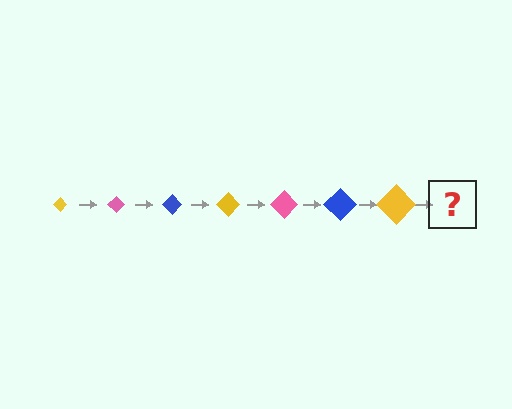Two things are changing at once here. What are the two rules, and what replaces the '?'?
The two rules are that the diamond grows larger each step and the color cycles through yellow, pink, and blue. The '?' should be a pink diamond, larger than the previous one.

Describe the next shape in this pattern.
It should be a pink diamond, larger than the previous one.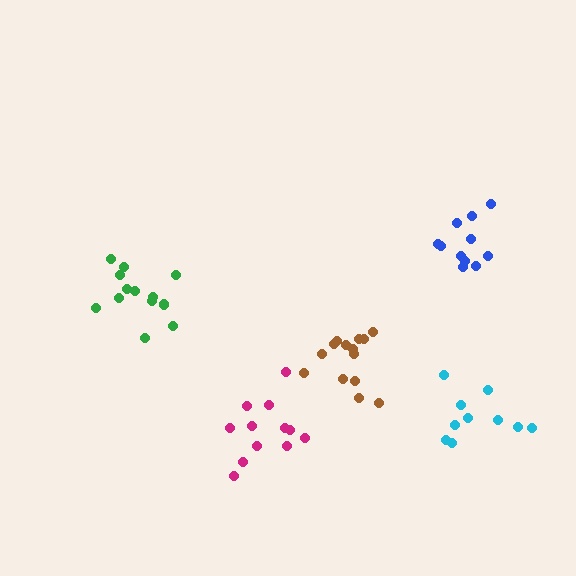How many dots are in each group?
Group 1: 14 dots, Group 2: 10 dots, Group 3: 11 dots, Group 4: 14 dots, Group 5: 12 dots (61 total).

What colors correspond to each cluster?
The clusters are colored: brown, cyan, blue, green, magenta.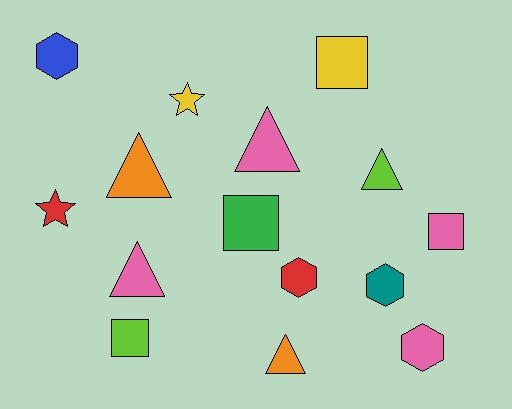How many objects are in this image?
There are 15 objects.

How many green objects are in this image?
There is 1 green object.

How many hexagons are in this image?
There are 4 hexagons.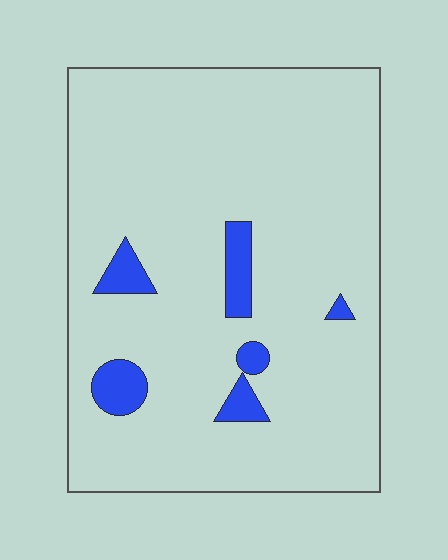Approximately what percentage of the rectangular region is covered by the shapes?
Approximately 5%.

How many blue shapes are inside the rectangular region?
6.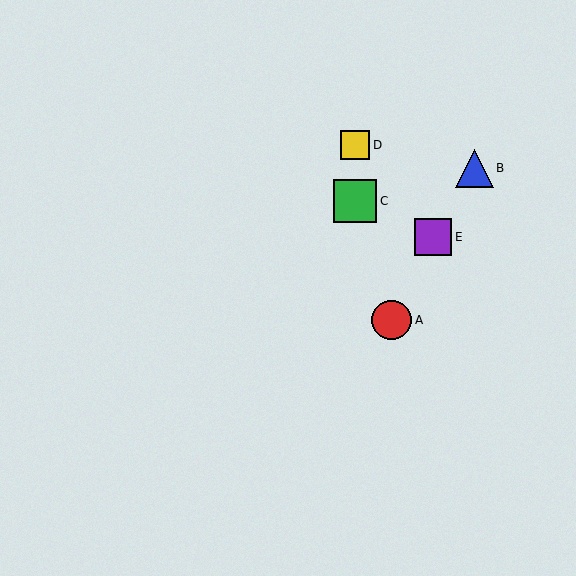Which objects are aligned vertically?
Objects C, D are aligned vertically.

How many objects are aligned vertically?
2 objects (C, D) are aligned vertically.